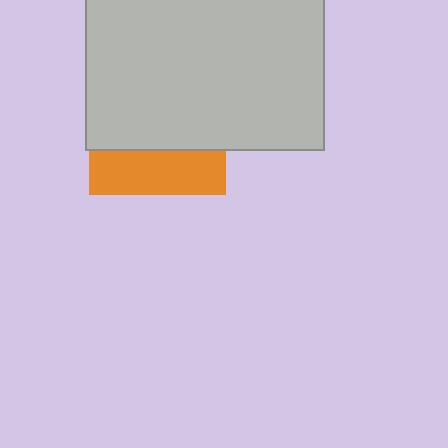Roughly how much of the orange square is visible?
A small part of it is visible (roughly 32%).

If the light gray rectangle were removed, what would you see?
You would see the complete orange square.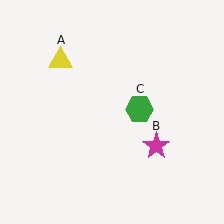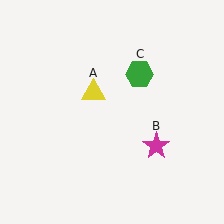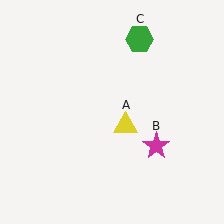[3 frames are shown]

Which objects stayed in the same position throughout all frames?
Magenta star (object B) remained stationary.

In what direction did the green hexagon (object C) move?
The green hexagon (object C) moved up.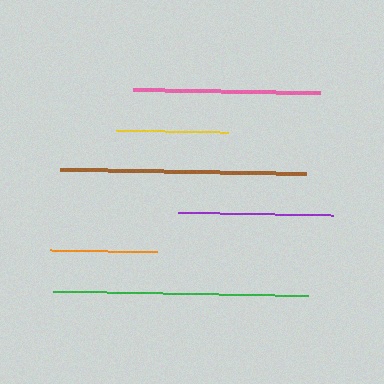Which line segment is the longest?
The green line is the longest at approximately 255 pixels.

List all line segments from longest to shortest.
From longest to shortest: green, brown, pink, purple, yellow, orange.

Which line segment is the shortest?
The orange line is the shortest at approximately 107 pixels.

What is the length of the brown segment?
The brown segment is approximately 246 pixels long.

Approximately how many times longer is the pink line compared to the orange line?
The pink line is approximately 1.8 times the length of the orange line.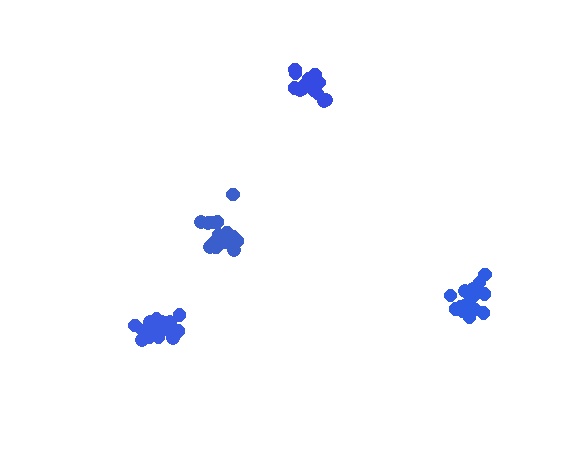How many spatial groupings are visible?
There are 4 spatial groupings.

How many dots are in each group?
Group 1: 17 dots, Group 2: 18 dots, Group 3: 17 dots, Group 4: 18 dots (70 total).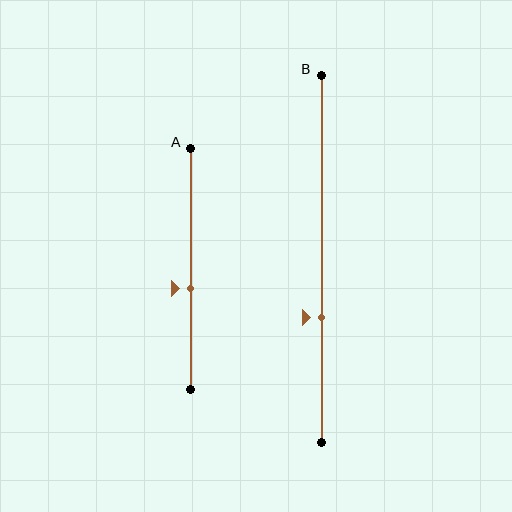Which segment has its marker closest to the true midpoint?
Segment A has its marker closest to the true midpoint.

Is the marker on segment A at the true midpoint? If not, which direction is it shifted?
No, the marker on segment A is shifted downward by about 8% of the segment length.